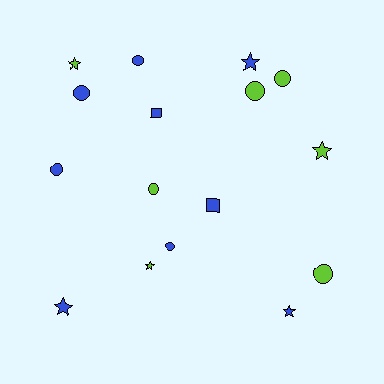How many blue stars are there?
There are 3 blue stars.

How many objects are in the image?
There are 16 objects.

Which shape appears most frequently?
Circle, with 8 objects.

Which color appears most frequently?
Blue, with 9 objects.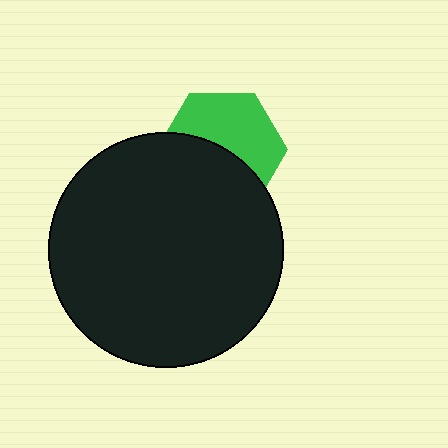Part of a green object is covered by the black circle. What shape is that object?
It is a hexagon.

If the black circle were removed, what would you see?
You would see the complete green hexagon.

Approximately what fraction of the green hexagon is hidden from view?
Roughly 49% of the green hexagon is hidden behind the black circle.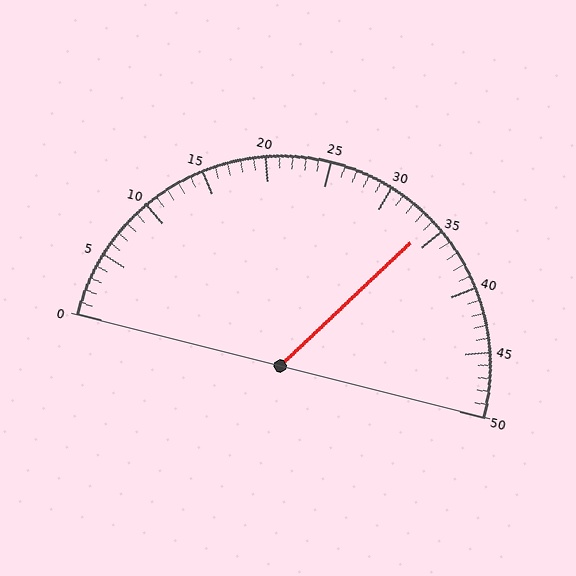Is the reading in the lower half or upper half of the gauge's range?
The reading is in the upper half of the range (0 to 50).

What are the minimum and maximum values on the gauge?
The gauge ranges from 0 to 50.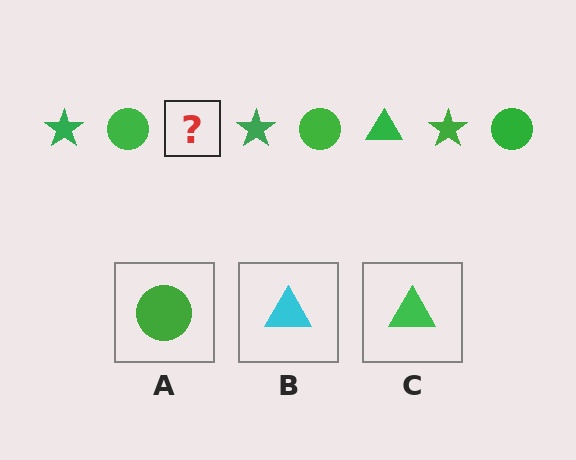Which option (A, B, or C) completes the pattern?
C.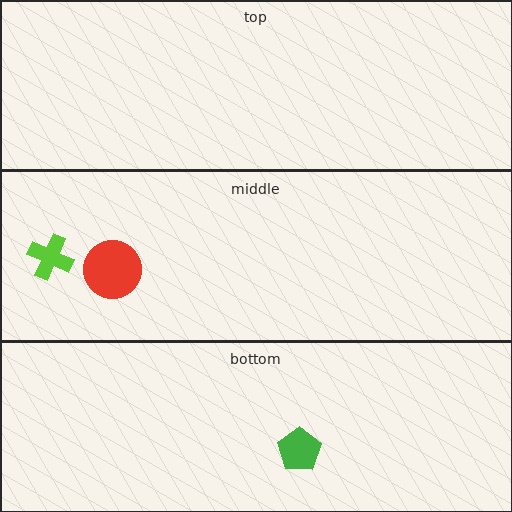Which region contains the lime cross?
The middle region.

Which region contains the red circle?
The middle region.